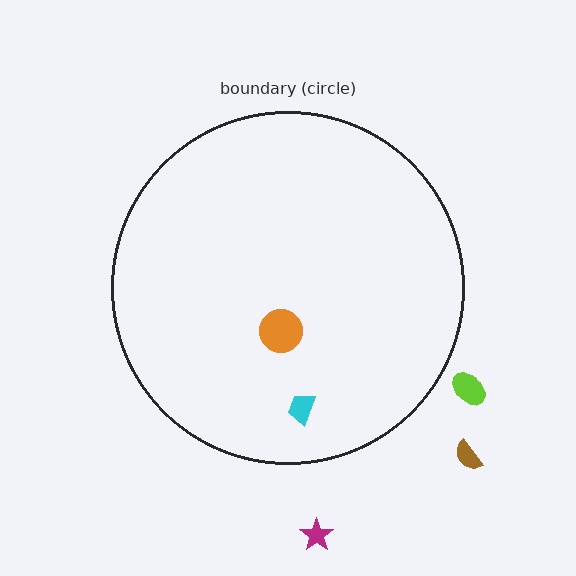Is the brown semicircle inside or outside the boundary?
Outside.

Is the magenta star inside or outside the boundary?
Outside.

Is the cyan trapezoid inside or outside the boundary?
Inside.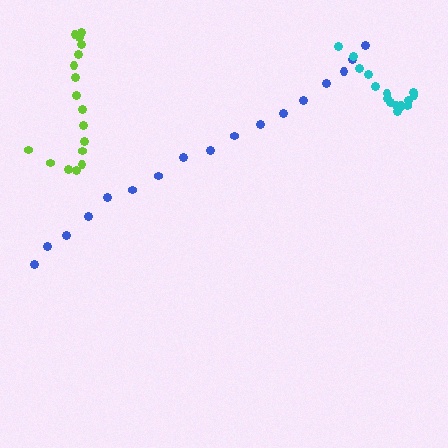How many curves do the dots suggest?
There are 3 distinct paths.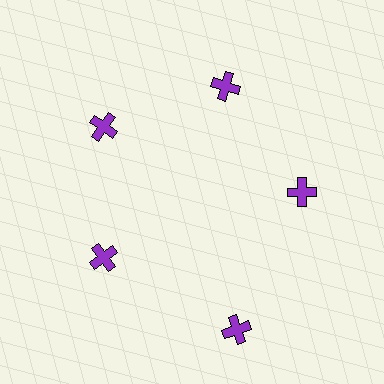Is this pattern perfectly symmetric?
No. The 5 purple crosses are arranged in a ring, but one element near the 5 o'clock position is pushed outward from the center, breaking the 5-fold rotational symmetry.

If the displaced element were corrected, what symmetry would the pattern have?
It would have 5-fold rotational symmetry — the pattern would map onto itself every 72 degrees.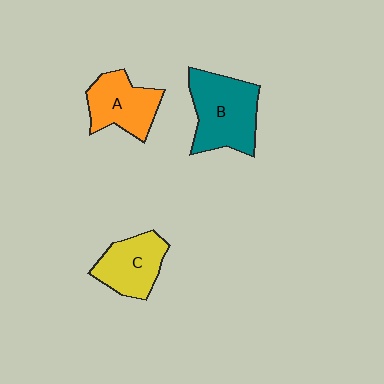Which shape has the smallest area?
Shape C (yellow).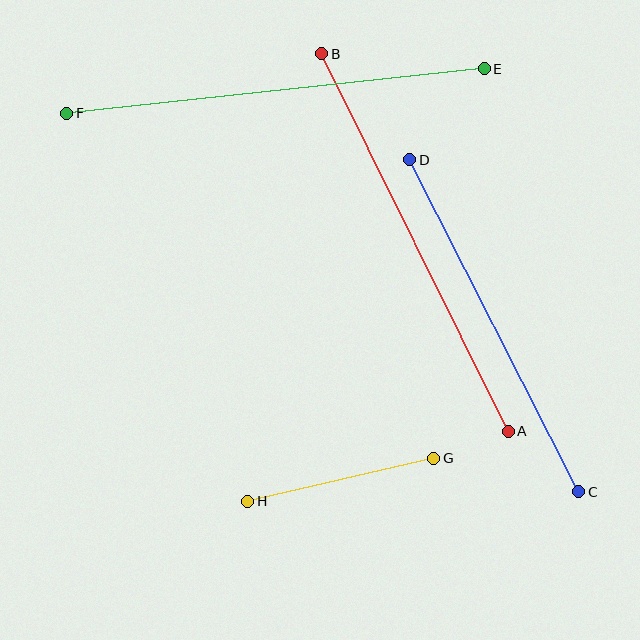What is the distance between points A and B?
The distance is approximately 421 pixels.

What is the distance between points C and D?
The distance is approximately 373 pixels.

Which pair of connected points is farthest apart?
Points A and B are farthest apart.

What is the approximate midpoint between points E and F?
The midpoint is at approximately (276, 91) pixels.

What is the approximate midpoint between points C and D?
The midpoint is at approximately (494, 326) pixels.